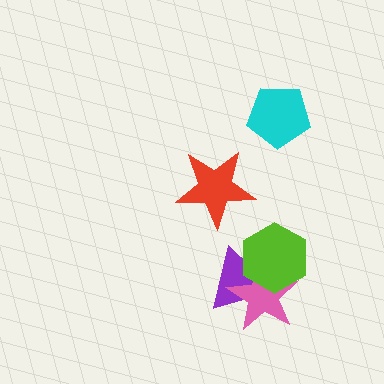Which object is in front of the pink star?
The lime hexagon is in front of the pink star.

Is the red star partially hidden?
No, no other shape covers it.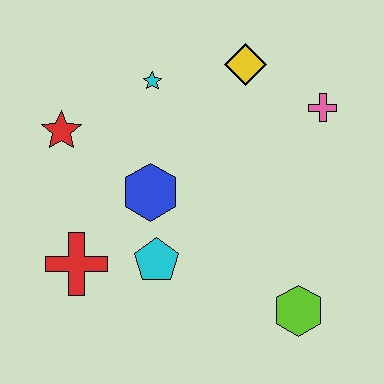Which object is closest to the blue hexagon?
The cyan pentagon is closest to the blue hexagon.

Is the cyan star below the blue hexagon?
No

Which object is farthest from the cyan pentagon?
The pink cross is farthest from the cyan pentagon.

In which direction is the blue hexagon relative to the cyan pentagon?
The blue hexagon is above the cyan pentagon.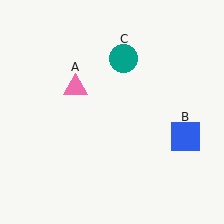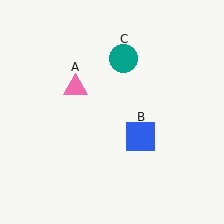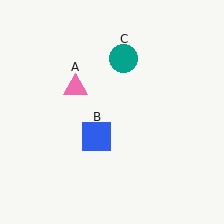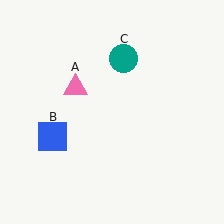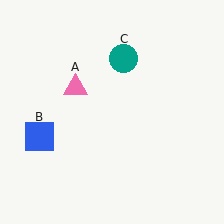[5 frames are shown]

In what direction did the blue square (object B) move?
The blue square (object B) moved left.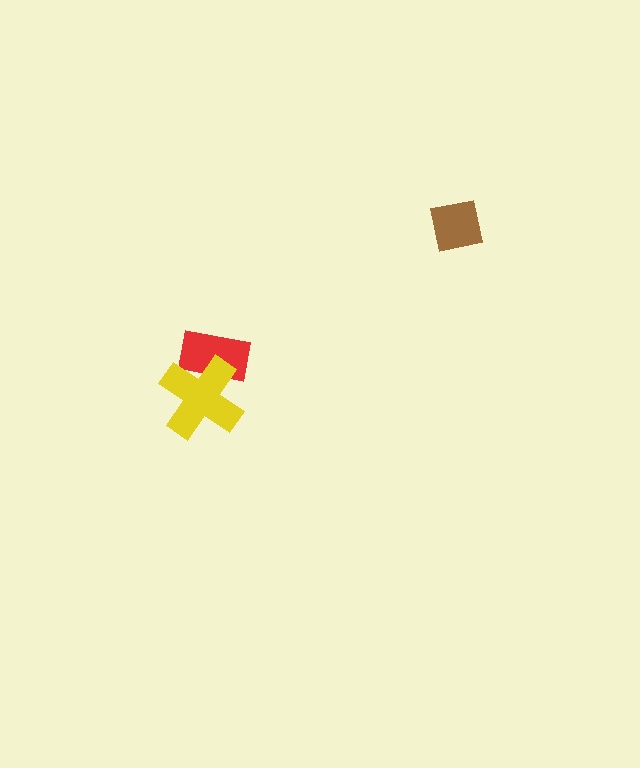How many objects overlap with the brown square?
0 objects overlap with the brown square.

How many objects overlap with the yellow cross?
1 object overlaps with the yellow cross.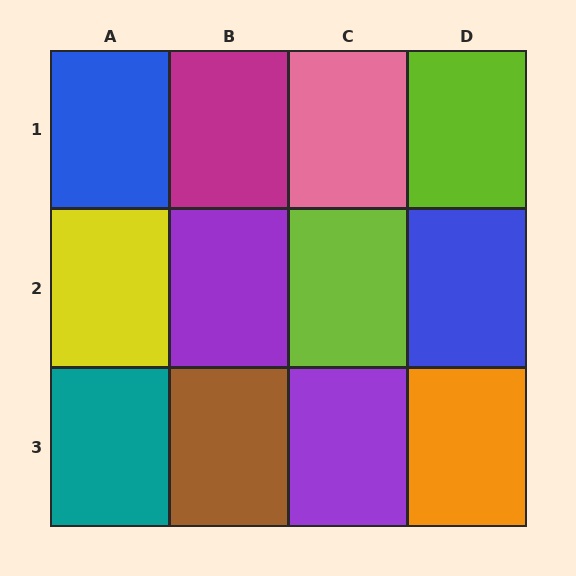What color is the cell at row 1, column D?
Lime.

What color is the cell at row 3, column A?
Teal.